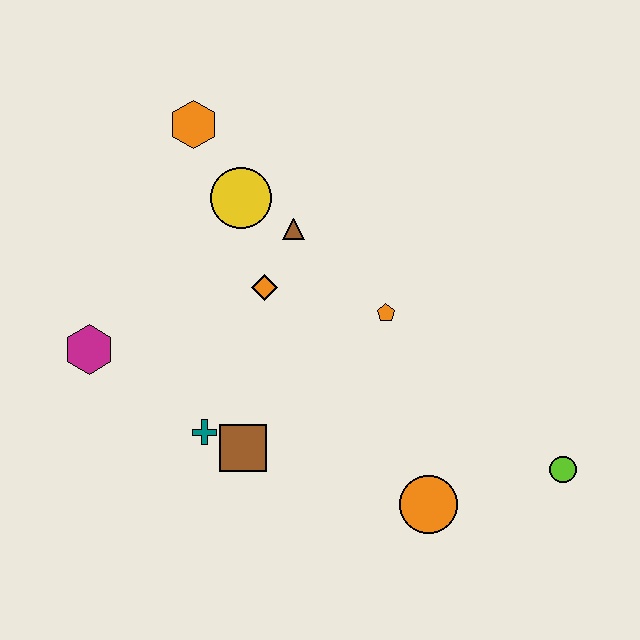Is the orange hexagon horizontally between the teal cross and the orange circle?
No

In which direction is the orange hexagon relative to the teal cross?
The orange hexagon is above the teal cross.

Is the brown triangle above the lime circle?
Yes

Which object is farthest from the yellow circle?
The lime circle is farthest from the yellow circle.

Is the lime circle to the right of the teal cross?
Yes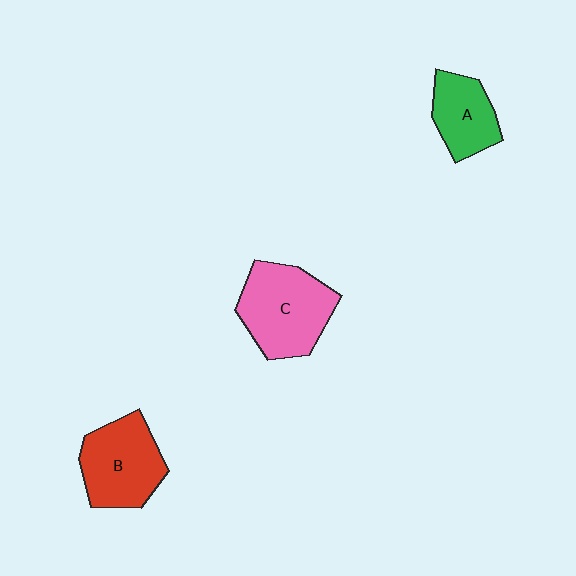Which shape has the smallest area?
Shape A (green).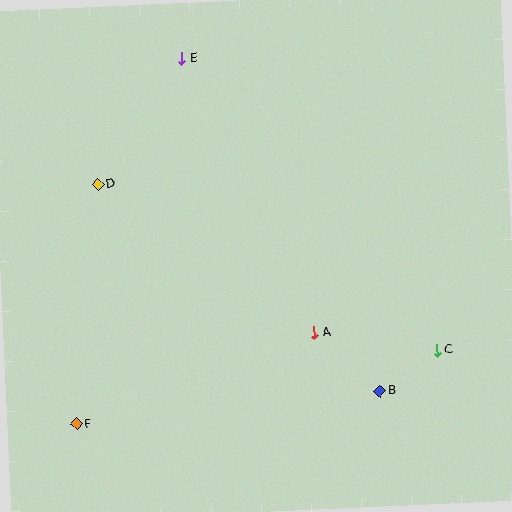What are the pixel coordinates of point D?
Point D is at (98, 184).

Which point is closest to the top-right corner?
Point E is closest to the top-right corner.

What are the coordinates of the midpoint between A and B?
The midpoint between A and B is at (347, 362).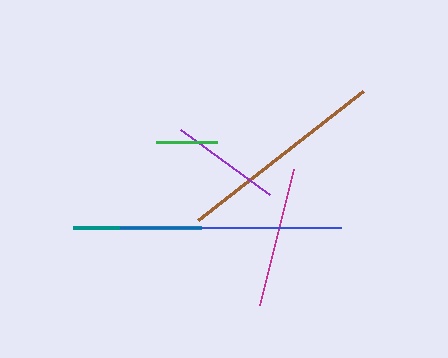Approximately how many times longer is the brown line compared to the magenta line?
The brown line is approximately 1.5 times the length of the magenta line.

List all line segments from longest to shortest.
From longest to shortest: blue, brown, magenta, teal, purple, green.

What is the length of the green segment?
The green segment is approximately 61 pixels long.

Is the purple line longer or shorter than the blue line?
The blue line is longer than the purple line.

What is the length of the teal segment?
The teal segment is approximately 129 pixels long.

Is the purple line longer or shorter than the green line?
The purple line is longer than the green line.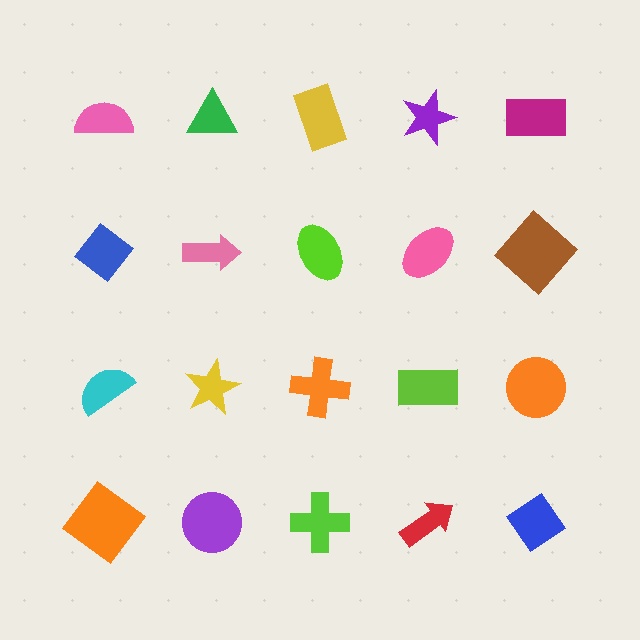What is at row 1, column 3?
A yellow rectangle.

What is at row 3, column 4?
A lime rectangle.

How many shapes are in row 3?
5 shapes.